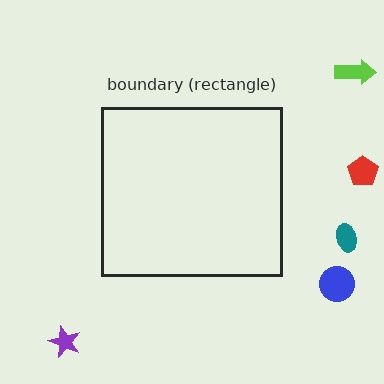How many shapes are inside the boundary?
0 inside, 5 outside.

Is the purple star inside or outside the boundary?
Outside.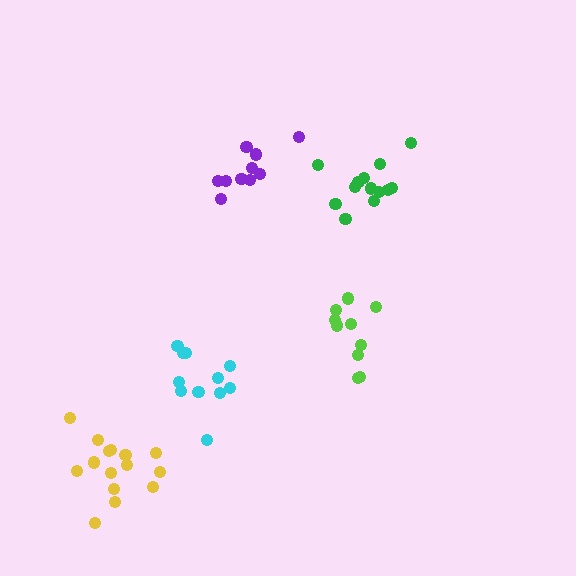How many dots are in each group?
Group 1: 10 dots, Group 2: 15 dots, Group 3: 13 dots, Group 4: 10 dots, Group 5: 11 dots (59 total).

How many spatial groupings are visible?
There are 5 spatial groupings.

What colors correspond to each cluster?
The clusters are colored: lime, yellow, green, purple, cyan.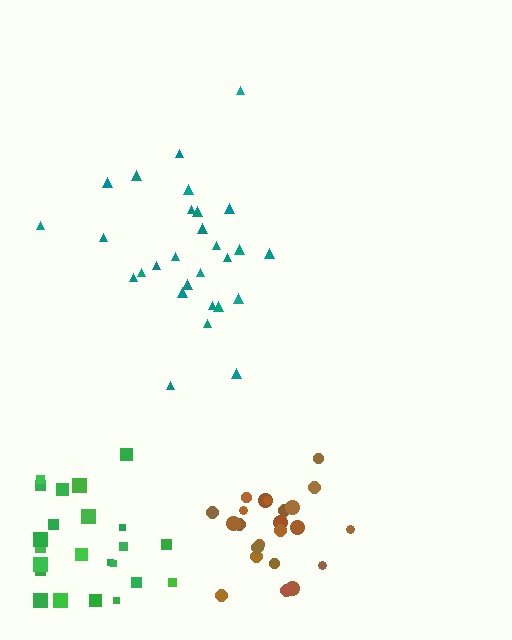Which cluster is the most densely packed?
Brown.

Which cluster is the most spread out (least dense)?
Green.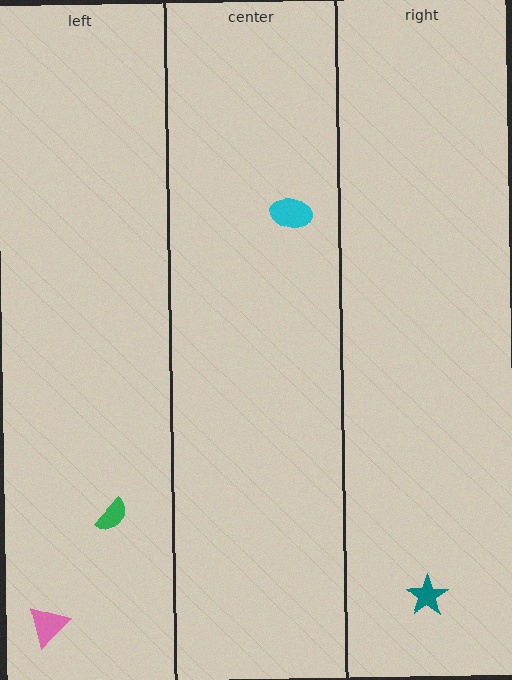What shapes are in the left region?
The green semicircle, the pink triangle.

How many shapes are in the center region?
1.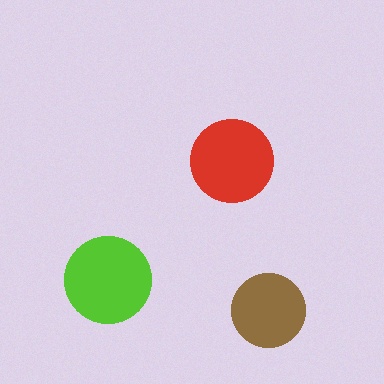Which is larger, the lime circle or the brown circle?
The lime one.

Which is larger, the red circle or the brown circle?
The red one.